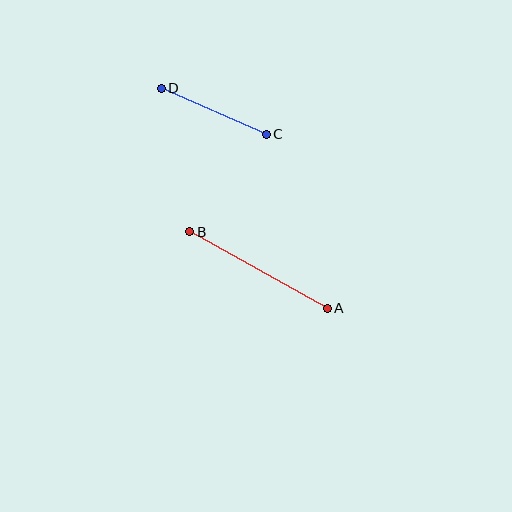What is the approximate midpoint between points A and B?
The midpoint is at approximately (258, 270) pixels.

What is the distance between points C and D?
The distance is approximately 115 pixels.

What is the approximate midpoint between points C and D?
The midpoint is at approximately (214, 111) pixels.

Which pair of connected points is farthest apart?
Points A and B are farthest apart.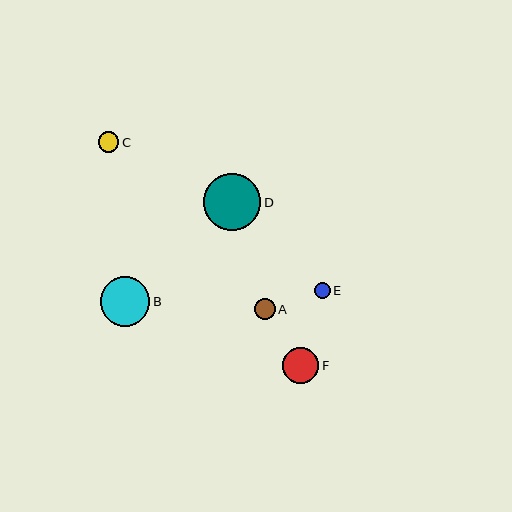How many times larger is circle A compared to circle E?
Circle A is approximately 1.3 times the size of circle E.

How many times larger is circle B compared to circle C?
Circle B is approximately 2.4 times the size of circle C.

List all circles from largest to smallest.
From largest to smallest: D, B, F, A, C, E.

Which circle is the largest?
Circle D is the largest with a size of approximately 57 pixels.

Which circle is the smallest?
Circle E is the smallest with a size of approximately 16 pixels.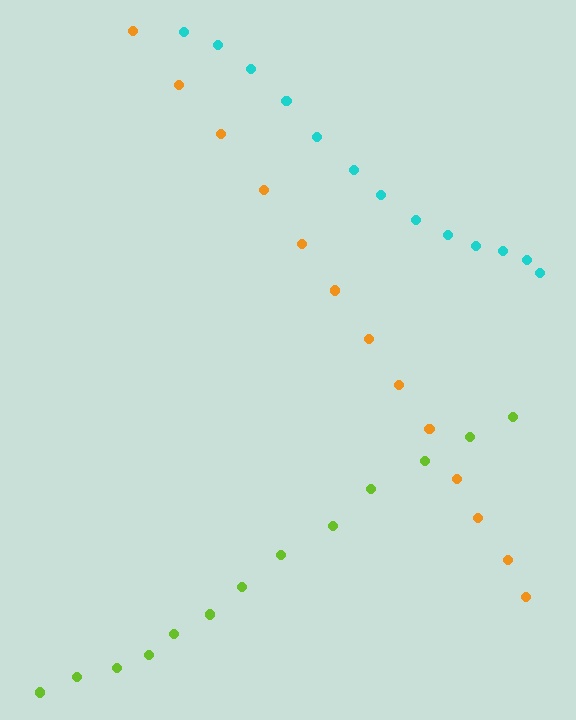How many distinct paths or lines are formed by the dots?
There are 3 distinct paths.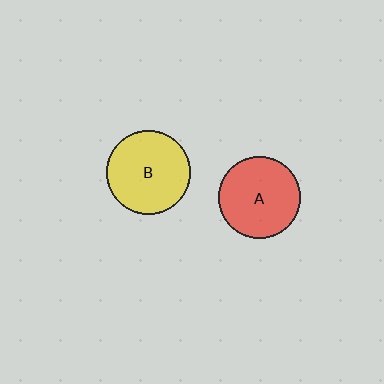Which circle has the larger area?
Circle B (yellow).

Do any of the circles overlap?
No, none of the circles overlap.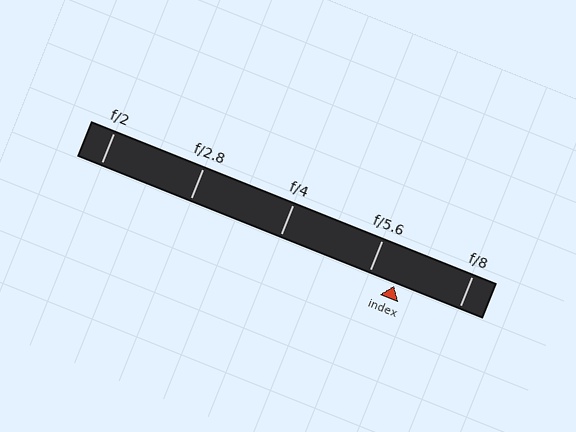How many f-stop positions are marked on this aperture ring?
There are 5 f-stop positions marked.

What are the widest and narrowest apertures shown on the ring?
The widest aperture shown is f/2 and the narrowest is f/8.